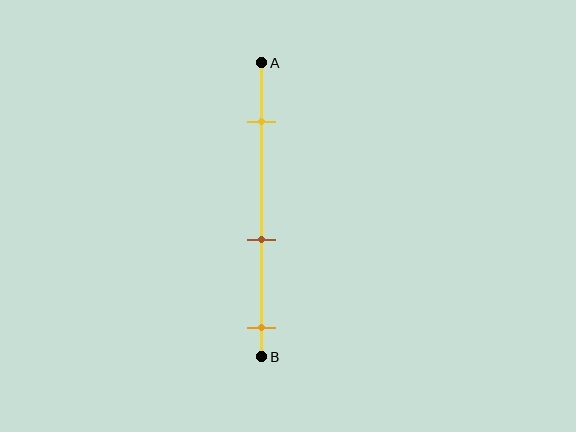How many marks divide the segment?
There are 3 marks dividing the segment.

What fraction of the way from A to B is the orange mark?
The orange mark is approximately 90% (0.9) of the way from A to B.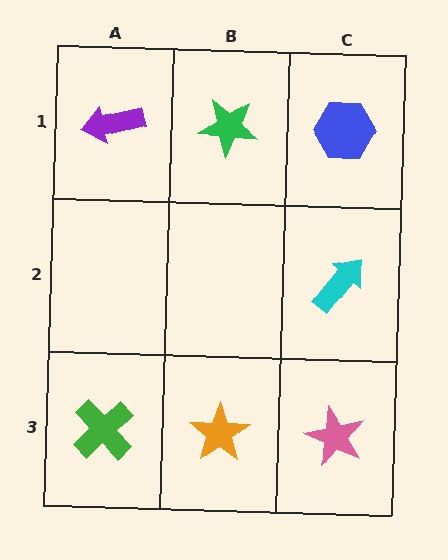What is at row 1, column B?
A green star.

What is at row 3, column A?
A green cross.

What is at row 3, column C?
A pink star.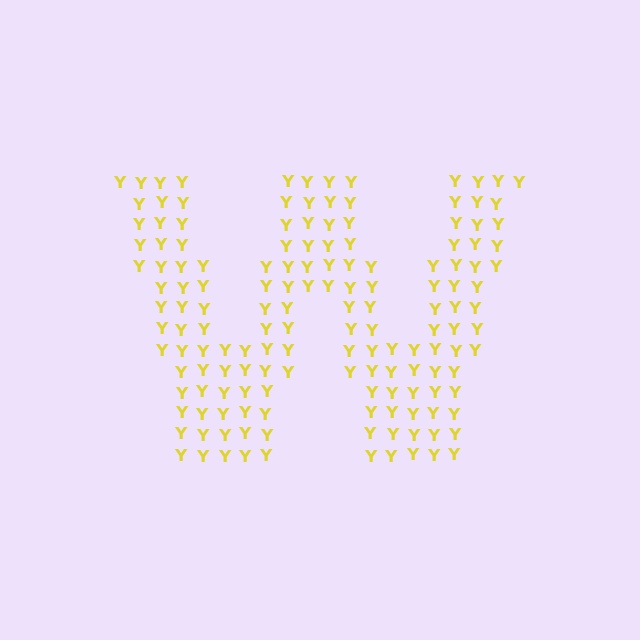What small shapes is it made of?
It is made of small letter Y's.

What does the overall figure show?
The overall figure shows the letter W.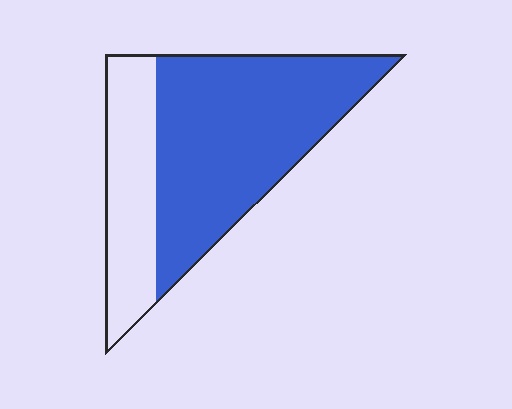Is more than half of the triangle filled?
Yes.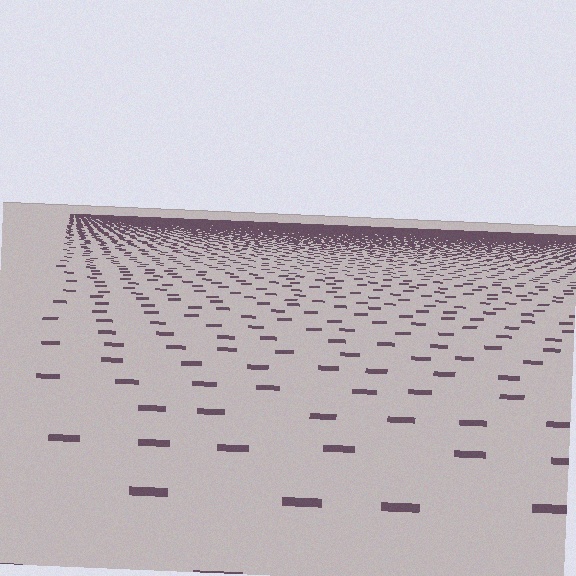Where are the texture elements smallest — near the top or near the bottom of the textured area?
Near the top.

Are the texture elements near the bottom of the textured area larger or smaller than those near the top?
Larger. Near the bottom, elements are closer to the viewer and appear at a bigger on-screen size.